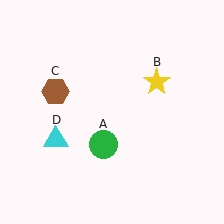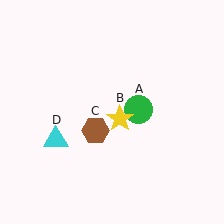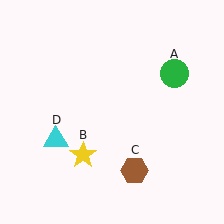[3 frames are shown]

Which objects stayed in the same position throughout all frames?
Cyan triangle (object D) remained stationary.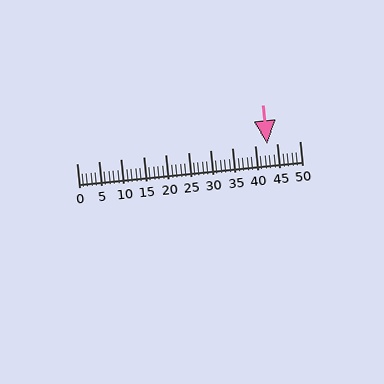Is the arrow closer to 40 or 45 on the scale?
The arrow is closer to 45.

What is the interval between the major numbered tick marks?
The major tick marks are spaced 5 units apart.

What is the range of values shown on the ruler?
The ruler shows values from 0 to 50.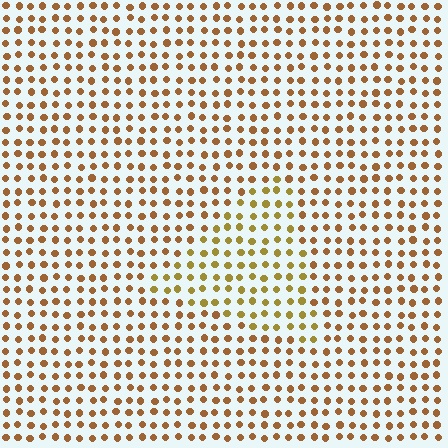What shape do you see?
I see a triangle.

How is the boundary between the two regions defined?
The boundary is defined purely by a slight shift in hue (about 25 degrees). Spacing, size, and orientation are identical on both sides.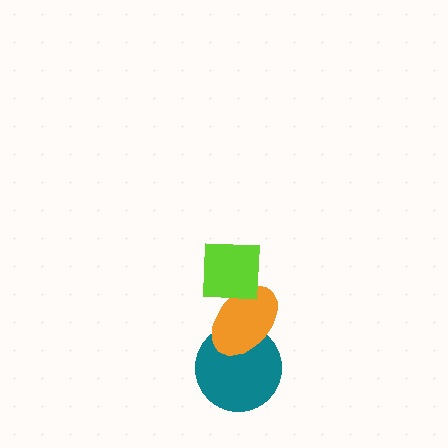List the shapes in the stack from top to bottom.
From top to bottom: the lime square, the orange ellipse, the teal circle.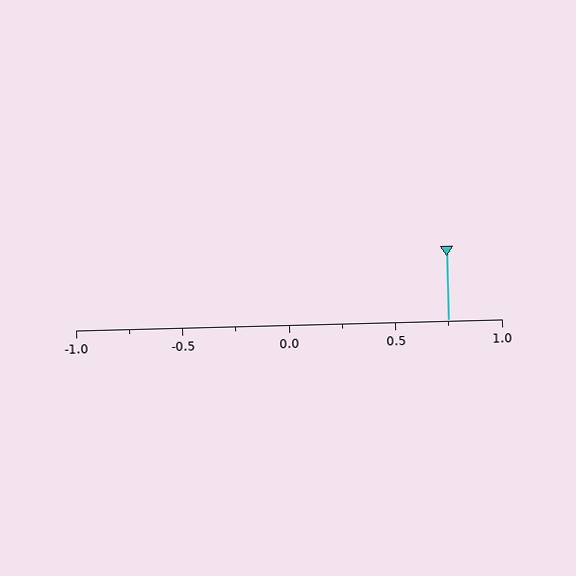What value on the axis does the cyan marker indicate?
The marker indicates approximately 0.75.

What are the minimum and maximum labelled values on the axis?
The axis runs from -1.0 to 1.0.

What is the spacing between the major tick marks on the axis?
The major ticks are spaced 0.5 apart.